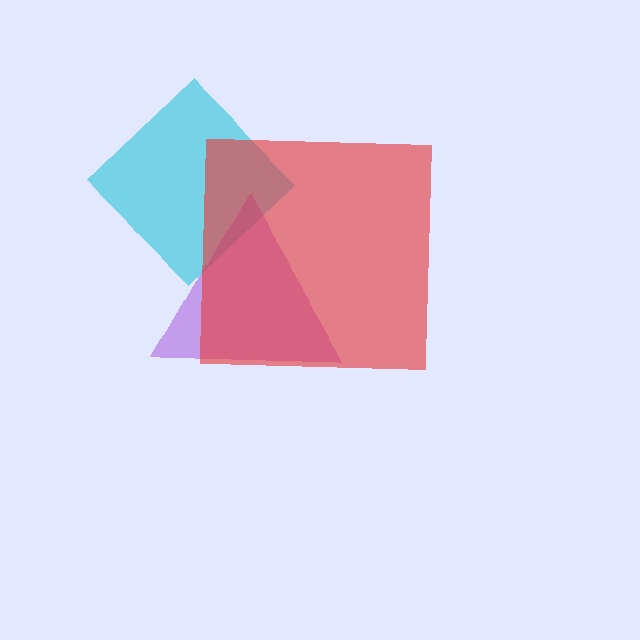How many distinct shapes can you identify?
There are 3 distinct shapes: a cyan diamond, a purple triangle, a red square.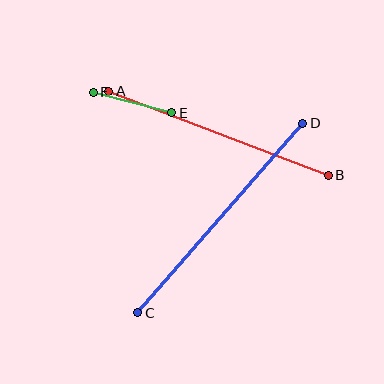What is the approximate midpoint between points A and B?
The midpoint is at approximately (219, 133) pixels.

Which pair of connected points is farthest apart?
Points C and D are farthest apart.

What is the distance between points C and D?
The distance is approximately 251 pixels.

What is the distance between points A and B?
The distance is approximately 235 pixels.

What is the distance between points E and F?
The distance is approximately 81 pixels.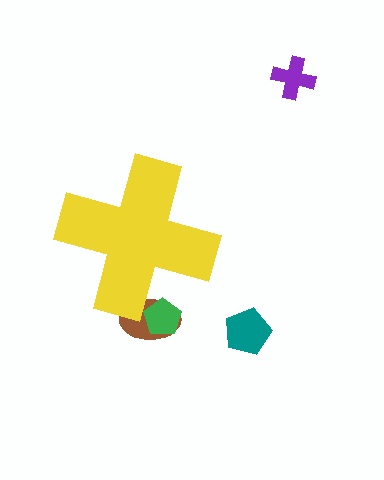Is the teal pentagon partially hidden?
No, the teal pentagon is fully visible.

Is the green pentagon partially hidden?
Yes, the green pentagon is partially hidden behind the yellow cross.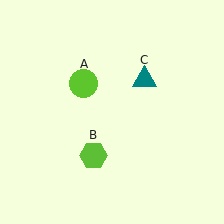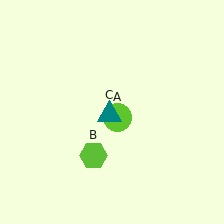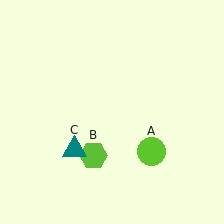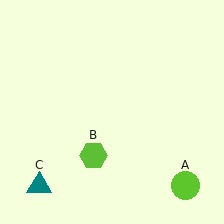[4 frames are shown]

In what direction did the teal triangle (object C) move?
The teal triangle (object C) moved down and to the left.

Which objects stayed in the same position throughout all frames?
Lime hexagon (object B) remained stationary.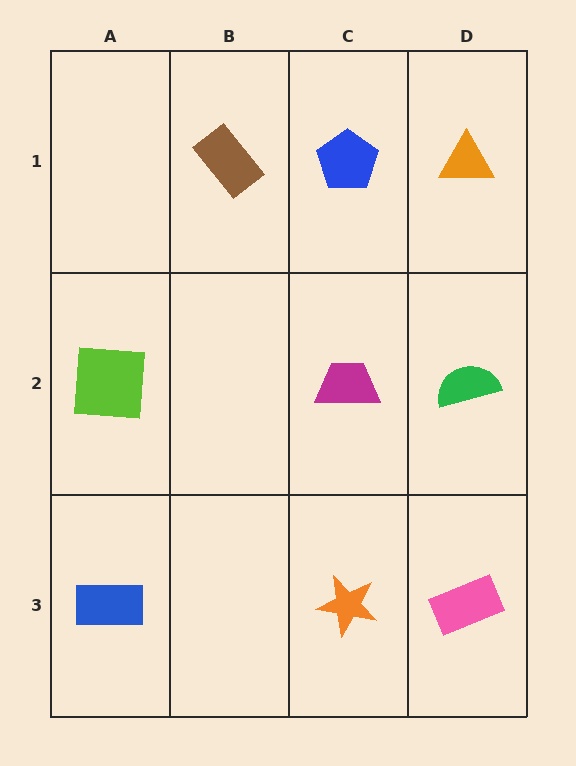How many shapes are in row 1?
3 shapes.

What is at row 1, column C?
A blue pentagon.